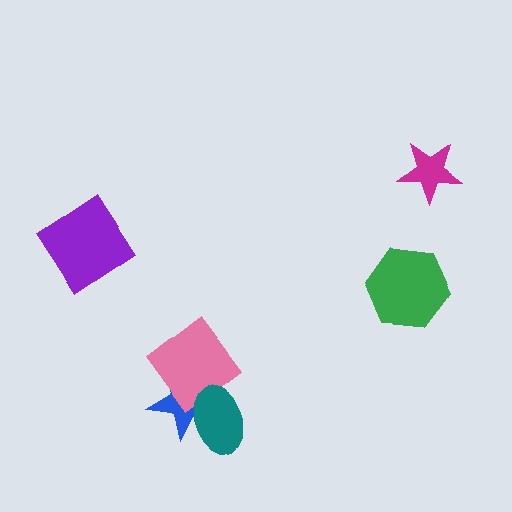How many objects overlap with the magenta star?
0 objects overlap with the magenta star.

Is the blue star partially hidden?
Yes, it is partially covered by another shape.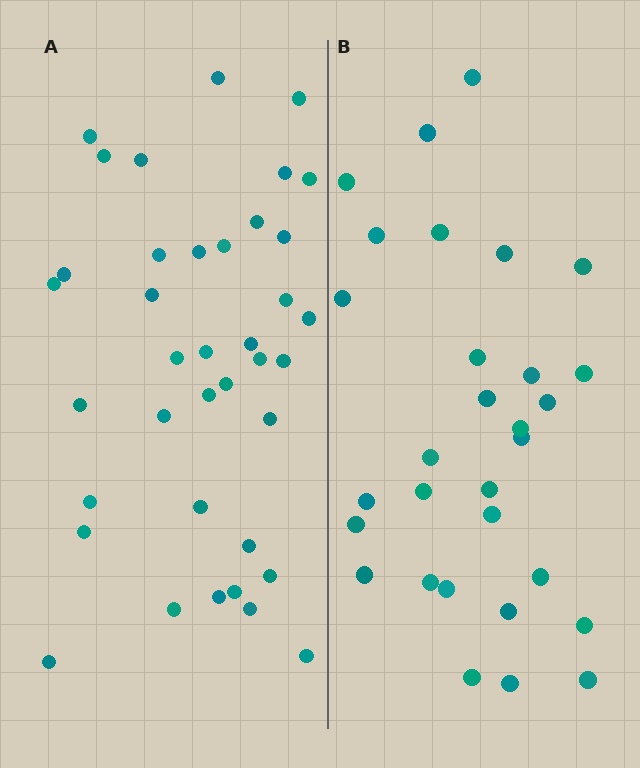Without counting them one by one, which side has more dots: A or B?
Region A (the left region) has more dots.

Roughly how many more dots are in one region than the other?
Region A has roughly 8 or so more dots than region B.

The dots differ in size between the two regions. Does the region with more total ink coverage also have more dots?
No. Region B has more total ink coverage because its dots are larger, but region A actually contains more individual dots. Total area can be misleading — the number of items is what matters here.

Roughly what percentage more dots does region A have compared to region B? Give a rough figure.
About 25% more.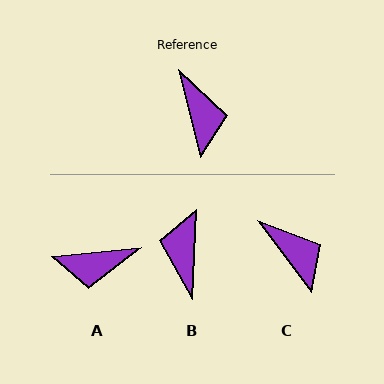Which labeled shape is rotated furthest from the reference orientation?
B, about 163 degrees away.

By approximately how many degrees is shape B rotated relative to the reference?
Approximately 163 degrees counter-clockwise.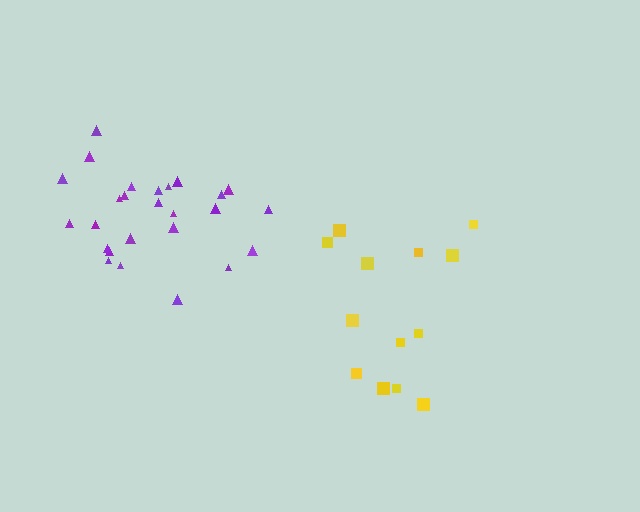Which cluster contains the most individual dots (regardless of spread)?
Purple (26).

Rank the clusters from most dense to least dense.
purple, yellow.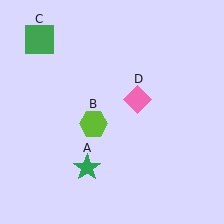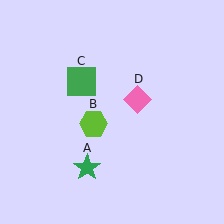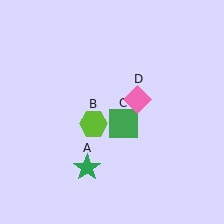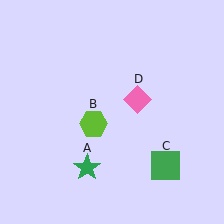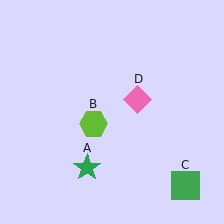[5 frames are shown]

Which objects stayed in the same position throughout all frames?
Green star (object A) and lime hexagon (object B) and pink diamond (object D) remained stationary.